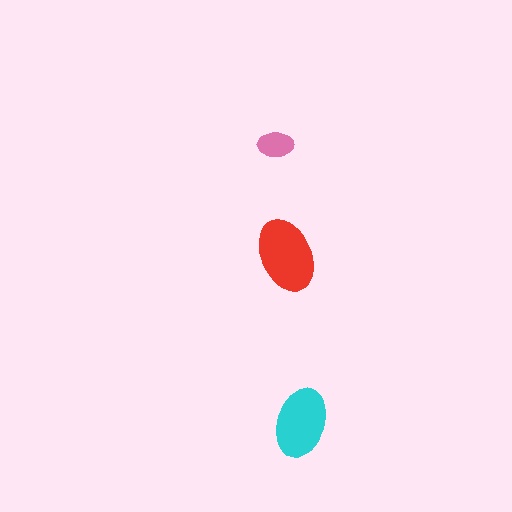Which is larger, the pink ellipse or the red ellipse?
The red one.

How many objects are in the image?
There are 3 objects in the image.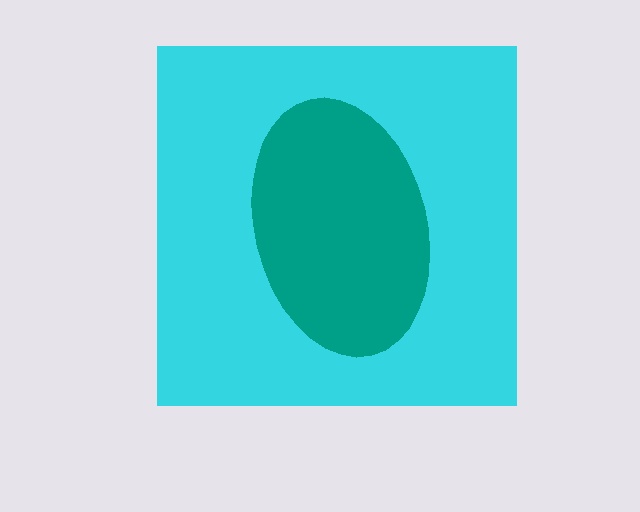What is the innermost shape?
The teal ellipse.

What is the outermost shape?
The cyan square.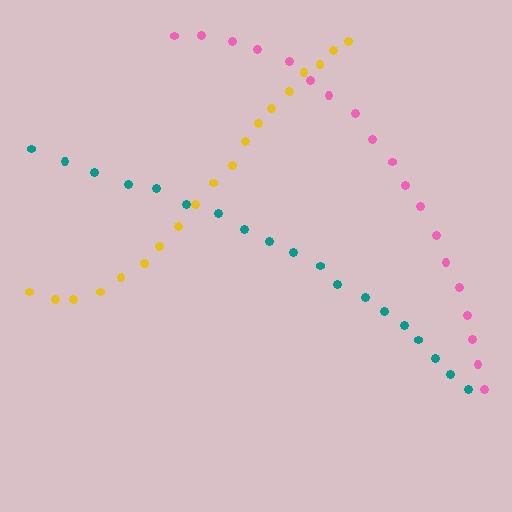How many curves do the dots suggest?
There are 3 distinct paths.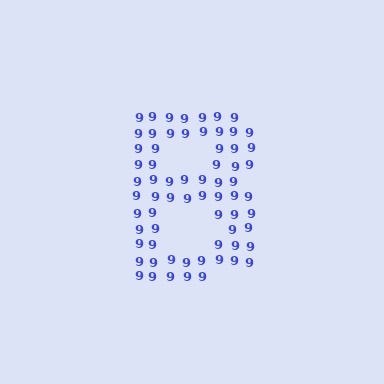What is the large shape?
The large shape is the letter B.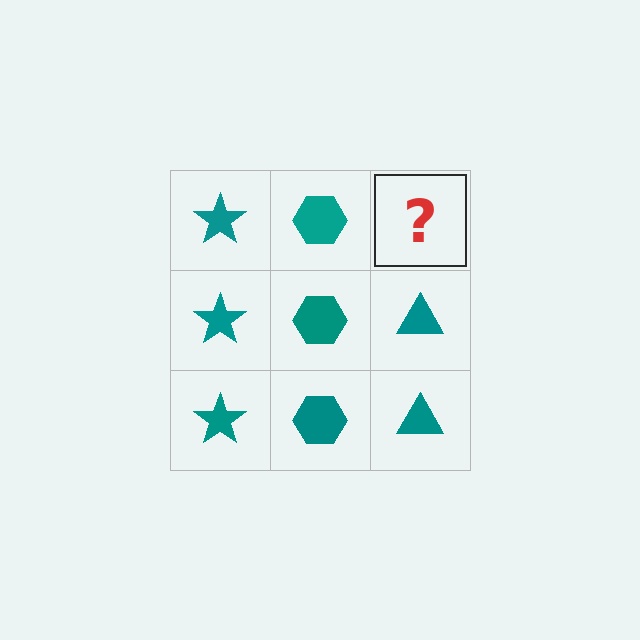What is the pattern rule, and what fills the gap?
The rule is that each column has a consistent shape. The gap should be filled with a teal triangle.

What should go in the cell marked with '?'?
The missing cell should contain a teal triangle.